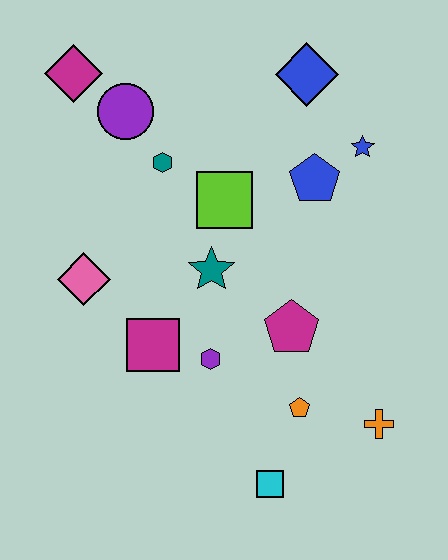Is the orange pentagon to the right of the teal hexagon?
Yes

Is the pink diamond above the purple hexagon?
Yes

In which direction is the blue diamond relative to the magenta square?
The blue diamond is above the magenta square.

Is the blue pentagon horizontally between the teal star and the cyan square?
No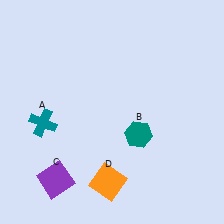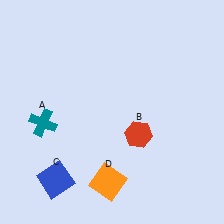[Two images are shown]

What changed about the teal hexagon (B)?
In Image 1, B is teal. In Image 2, it changed to red.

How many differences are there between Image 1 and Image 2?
There are 2 differences between the two images.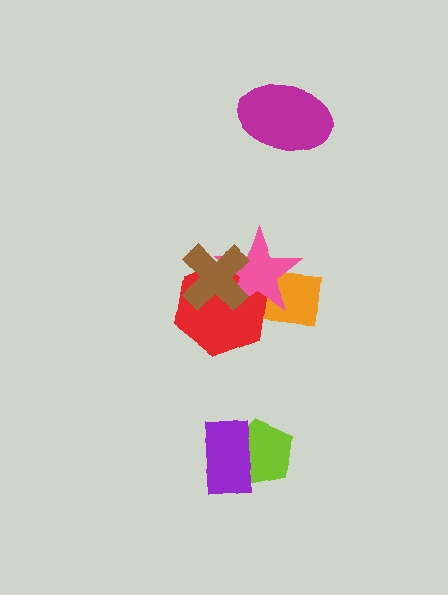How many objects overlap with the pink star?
3 objects overlap with the pink star.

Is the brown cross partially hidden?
No, no other shape covers it.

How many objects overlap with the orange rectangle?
3 objects overlap with the orange rectangle.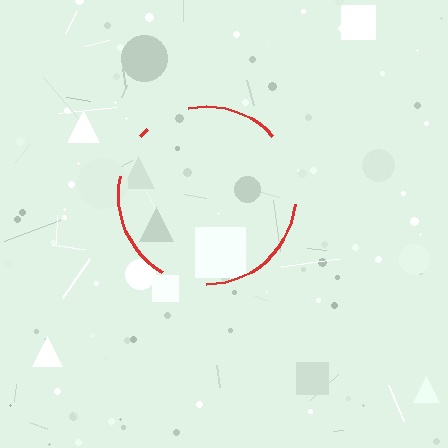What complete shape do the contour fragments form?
The contour fragments form a circle.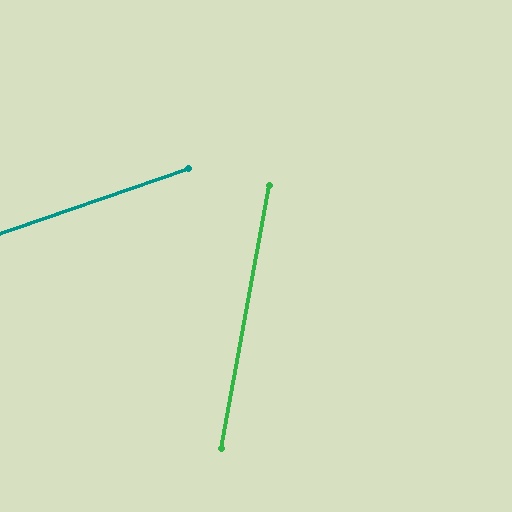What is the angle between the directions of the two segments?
Approximately 60 degrees.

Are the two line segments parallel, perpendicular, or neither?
Neither parallel nor perpendicular — they differ by about 60°.